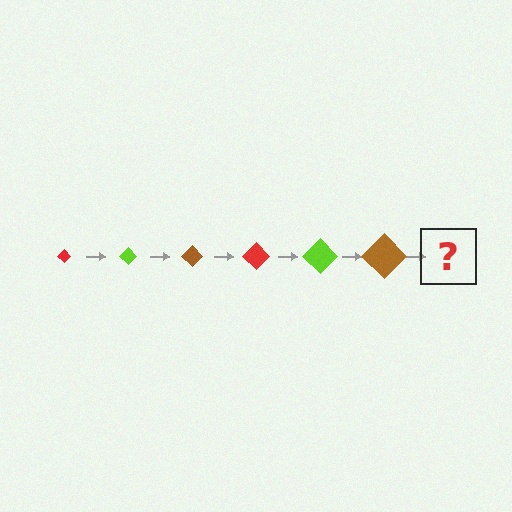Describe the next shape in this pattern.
It should be a red diamond, larger than the previous one.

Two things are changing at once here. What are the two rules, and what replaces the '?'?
The two rules are that the diamond grows larger each step and the color cycles through red, lime, and brown. The '?' should be a red diamond, larger than the previous one.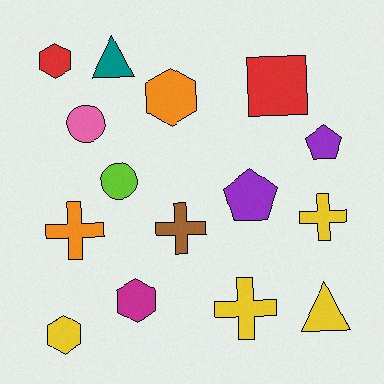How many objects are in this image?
There are 15 objects.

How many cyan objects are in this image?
There are no cyan objects.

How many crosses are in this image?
There are 4 crosses.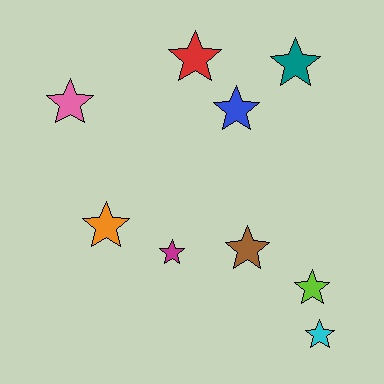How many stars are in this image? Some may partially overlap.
There are 9 stars.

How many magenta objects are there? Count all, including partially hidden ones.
There is 1 magenta object.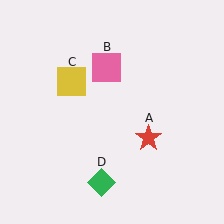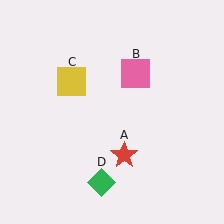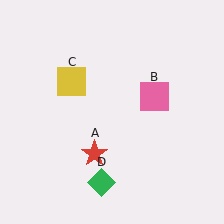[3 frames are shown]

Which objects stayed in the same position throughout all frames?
Yellow square (object C) and green diamond (object D) remained stationary.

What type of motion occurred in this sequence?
The red star (object A), pink square (object B) rotated clockwise around the center of the scene.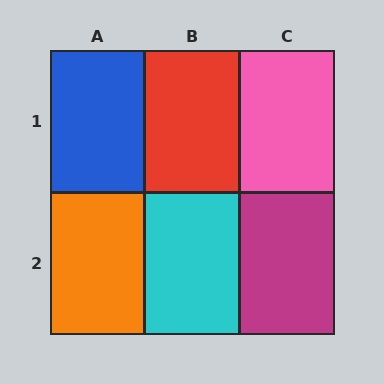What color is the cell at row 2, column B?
Cyan.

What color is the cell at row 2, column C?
Magenta.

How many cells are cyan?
1 cell is cyan.